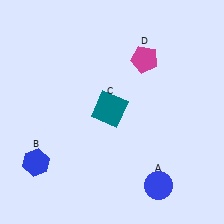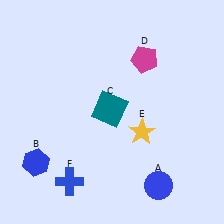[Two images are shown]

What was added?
A yellow star (E), a blue cross (F) were added in Image 2.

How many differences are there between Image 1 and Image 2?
There are 2 differences between the two images.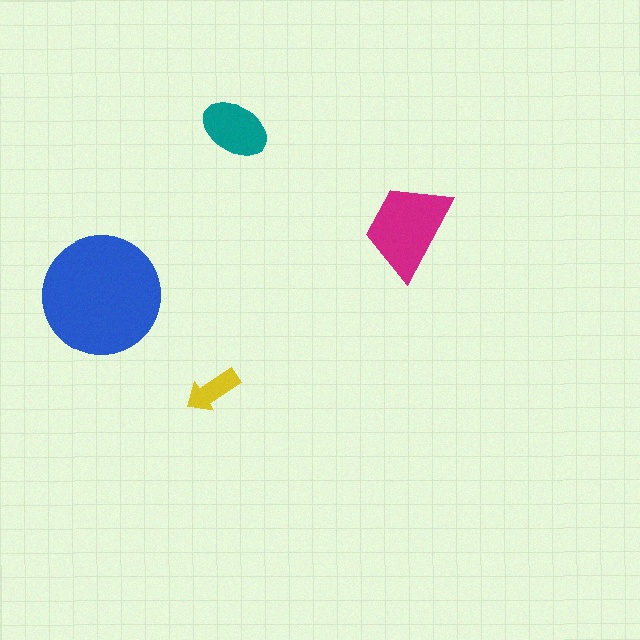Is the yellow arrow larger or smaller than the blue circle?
Smaller.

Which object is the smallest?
The yellow arrow.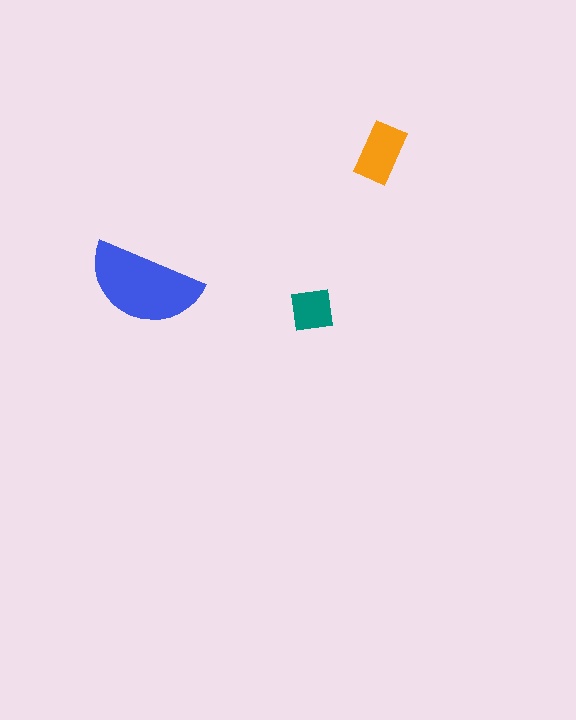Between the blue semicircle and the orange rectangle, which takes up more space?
The blue semicircle.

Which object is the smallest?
The teal square.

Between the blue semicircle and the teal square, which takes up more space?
The blue semicircle.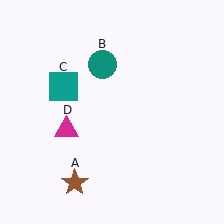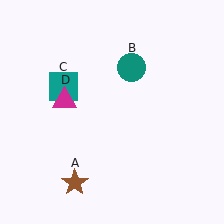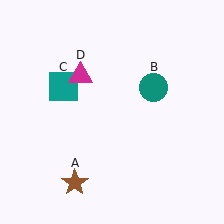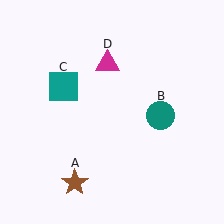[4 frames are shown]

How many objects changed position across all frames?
2 objects changed position: teal circle (object B), magenta triangle (object D).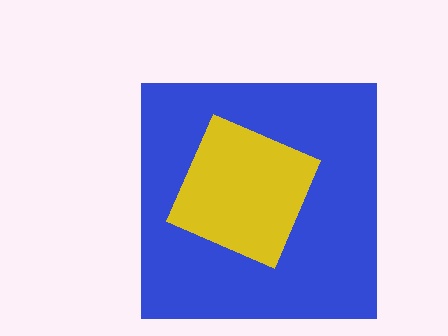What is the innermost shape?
The yellow diamond.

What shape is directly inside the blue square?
The yellow diamond.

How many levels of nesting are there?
2.